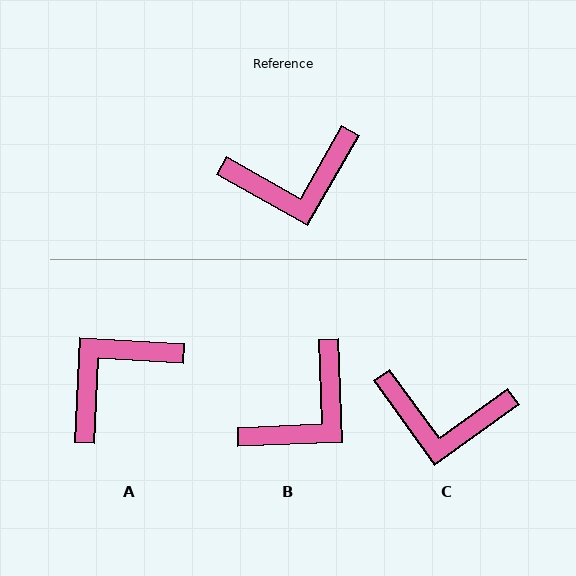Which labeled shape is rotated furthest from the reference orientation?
A, about 153 degrees away.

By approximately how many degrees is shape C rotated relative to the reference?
Approximately 25 degrees clockwise.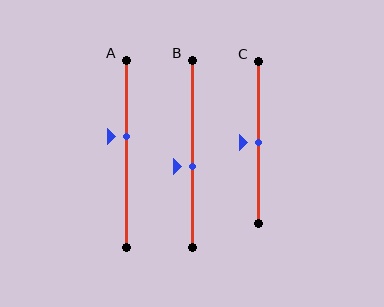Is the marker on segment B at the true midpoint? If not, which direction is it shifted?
No, the marker on segment B is shifted downward by about 7% of the segment length.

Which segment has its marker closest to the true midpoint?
Segment C has its marker closest to the true midpoint.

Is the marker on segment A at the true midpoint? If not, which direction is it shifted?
No, the marker on segment A is shifted upward by about 9% of the segment length.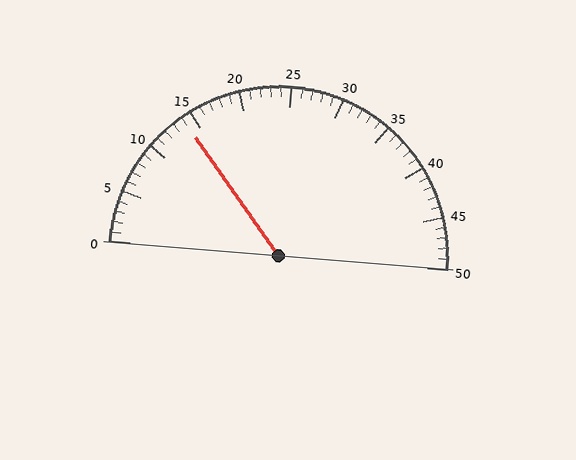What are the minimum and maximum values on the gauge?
The gauge ranges from 0 to 50.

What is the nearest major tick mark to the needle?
The nearest major tick mark is 15.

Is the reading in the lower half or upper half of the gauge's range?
The reading is in the lower half of the range (0 to 50).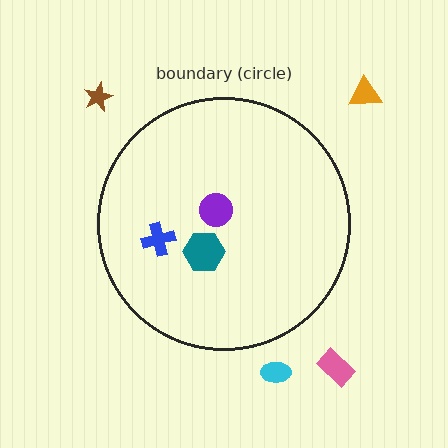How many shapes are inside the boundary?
3 inside, 4 outside.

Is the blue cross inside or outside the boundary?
Inside.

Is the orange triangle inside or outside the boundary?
Outside.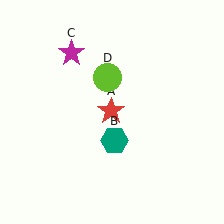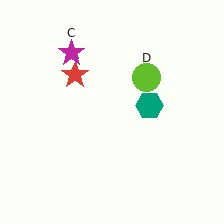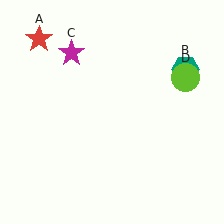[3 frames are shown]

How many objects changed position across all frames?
3 objects changed position: red star (object A), teal hexagon (object B), lime circle (object D).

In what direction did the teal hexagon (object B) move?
The teal hexagon (object B) moved up and to the right.